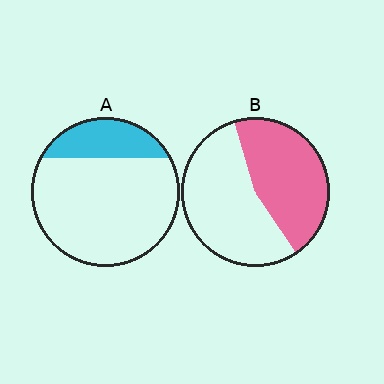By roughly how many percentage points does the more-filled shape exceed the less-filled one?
By roughly 25 percentage points (B over A).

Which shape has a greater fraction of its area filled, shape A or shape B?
Shape B.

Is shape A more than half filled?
No.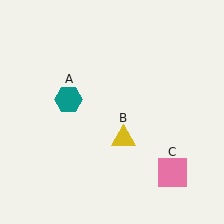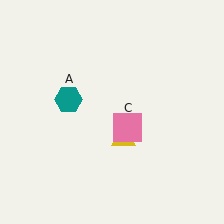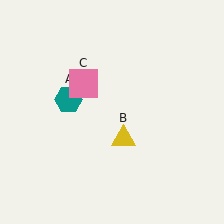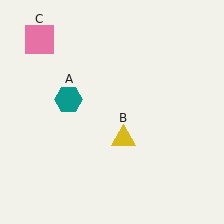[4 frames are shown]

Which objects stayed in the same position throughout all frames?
Teal hexagon (object A) and yellow triangle (object B) remained stationary.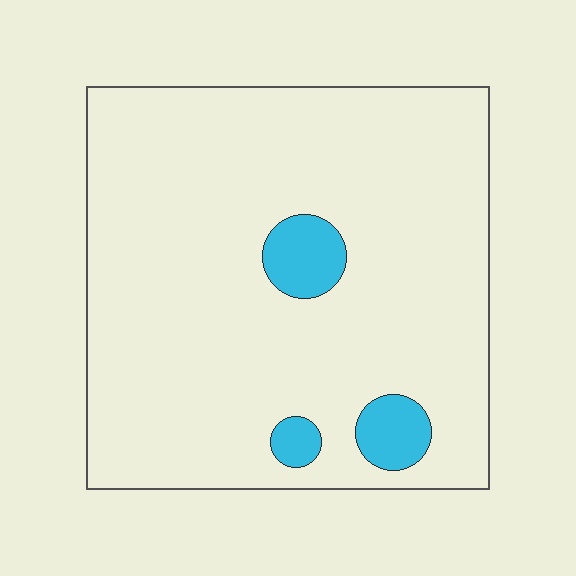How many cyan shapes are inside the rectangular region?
3.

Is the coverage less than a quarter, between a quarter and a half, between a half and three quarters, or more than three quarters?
Less than a quarter.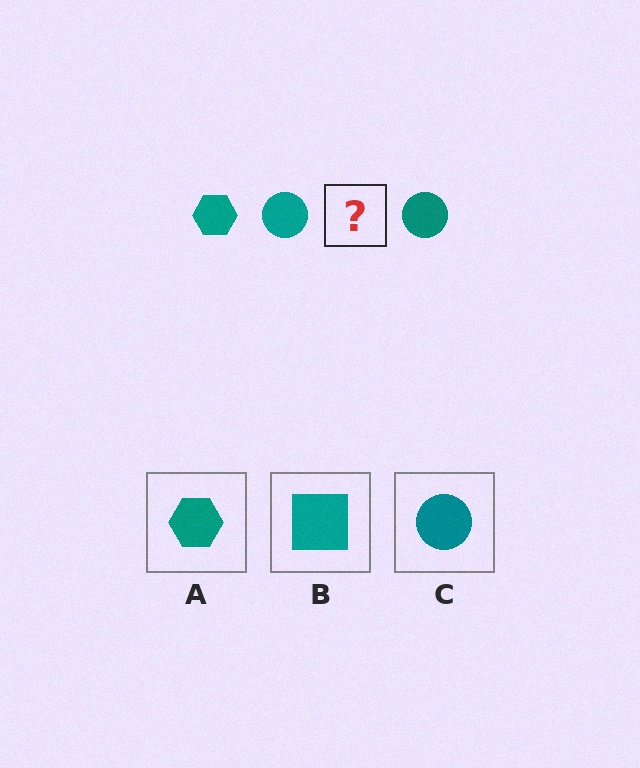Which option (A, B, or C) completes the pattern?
A.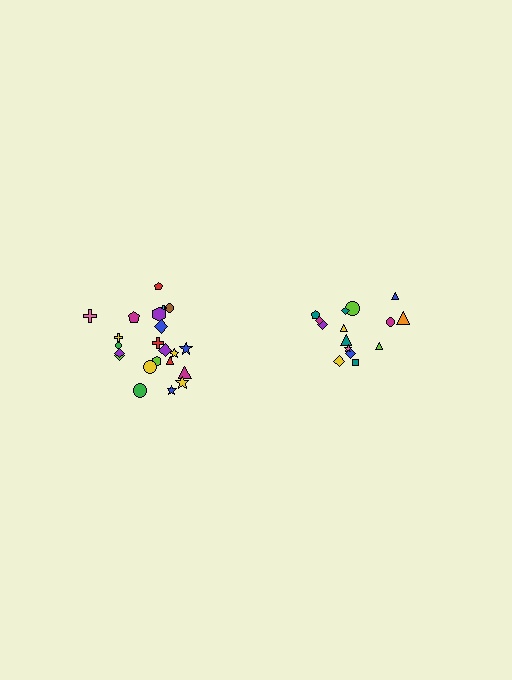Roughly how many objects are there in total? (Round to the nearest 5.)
Roughly 35 objects in total.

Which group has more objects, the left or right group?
The left group.